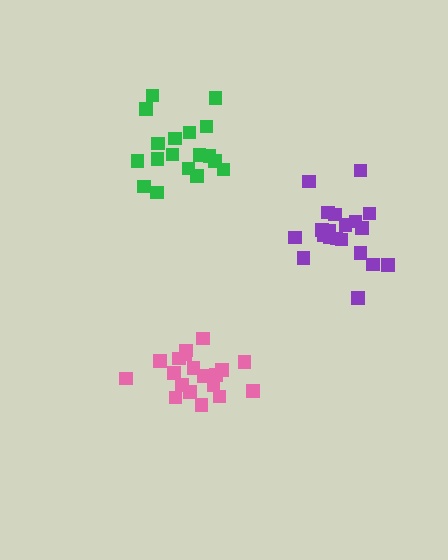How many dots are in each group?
Group 1: 18 dots, Group 2: 19 dots, Group 3: 20 dots (57 total).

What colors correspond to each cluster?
The clusters are colored: green, pink, purple.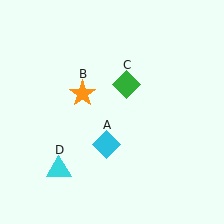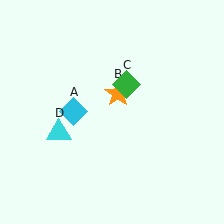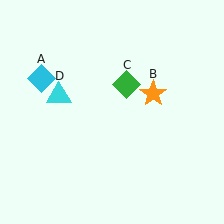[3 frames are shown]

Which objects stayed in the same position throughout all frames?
Green diamond (object C) remained stationary.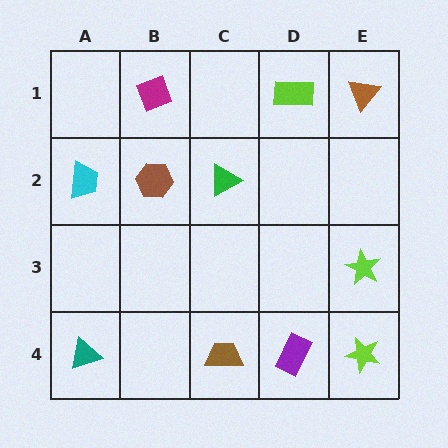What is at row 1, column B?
A magenta diamond.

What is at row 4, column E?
A lime star.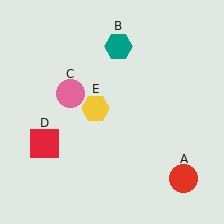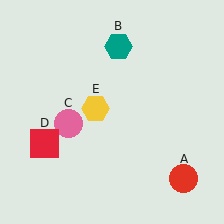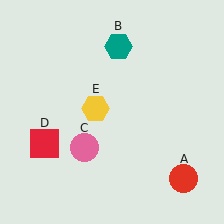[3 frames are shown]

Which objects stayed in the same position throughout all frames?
Red circle (object A) and teal hexagon (object B) and red square (object D) and yellow hexagon (object E) remained stationary.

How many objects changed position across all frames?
1 object changed position: pink circle (object C).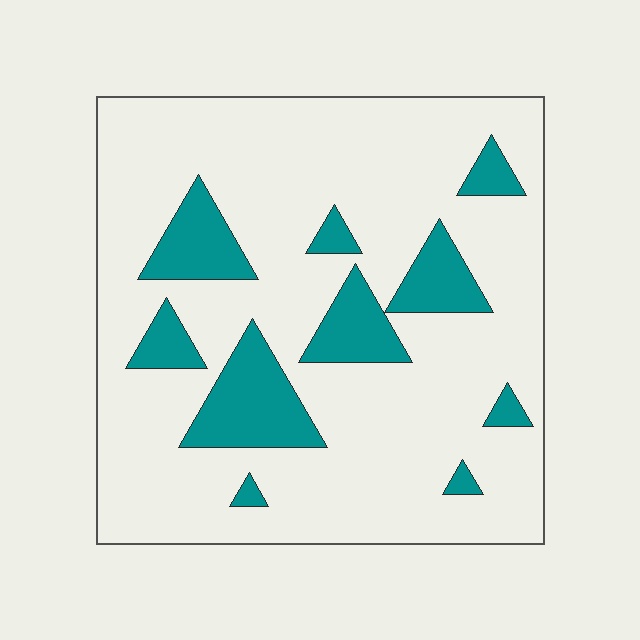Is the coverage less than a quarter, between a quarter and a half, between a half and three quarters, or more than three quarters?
Less than a quarter.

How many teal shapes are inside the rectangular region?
10.